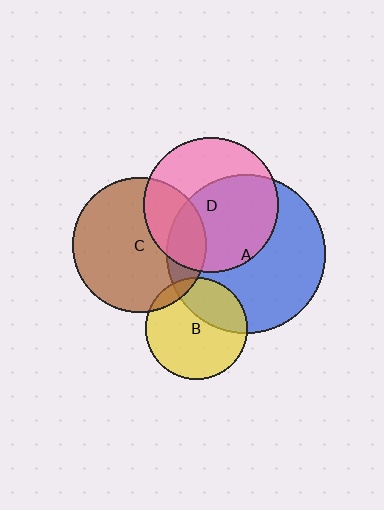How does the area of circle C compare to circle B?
Approximately 1.8 times.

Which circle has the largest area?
Circle A (blue).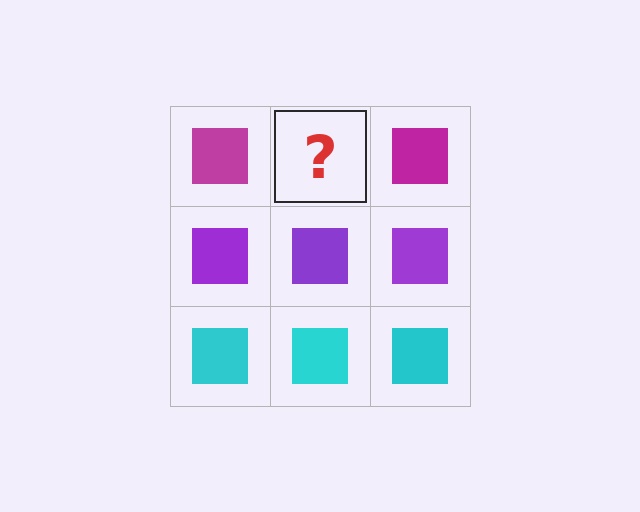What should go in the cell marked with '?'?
The missing cell should contain a magenta square.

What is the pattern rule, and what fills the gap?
The rule is that each row has a consistent color. The gap should be filled with a magenta square.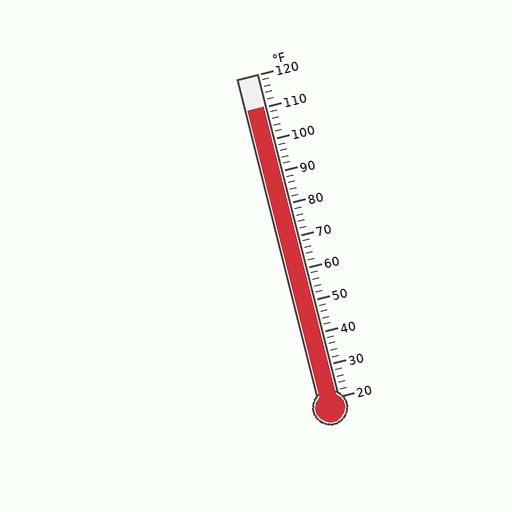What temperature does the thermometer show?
The thermometer shows approximately 110°F.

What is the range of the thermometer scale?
The thermometer scale ranges from 20°F to 120°F.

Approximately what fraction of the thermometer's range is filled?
The thermometer is filled to approximately 90% of its range.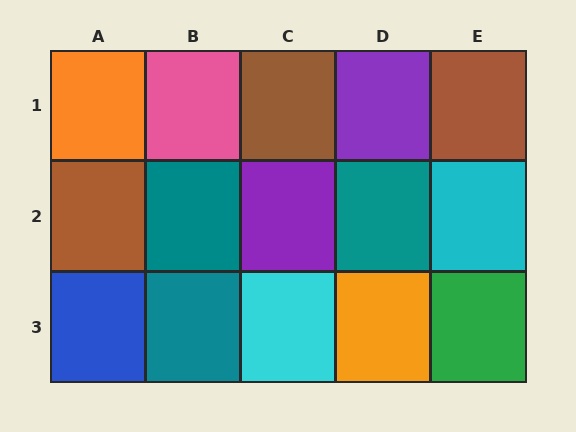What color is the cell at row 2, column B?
Teal.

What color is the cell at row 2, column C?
Purple.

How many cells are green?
1 cell is green.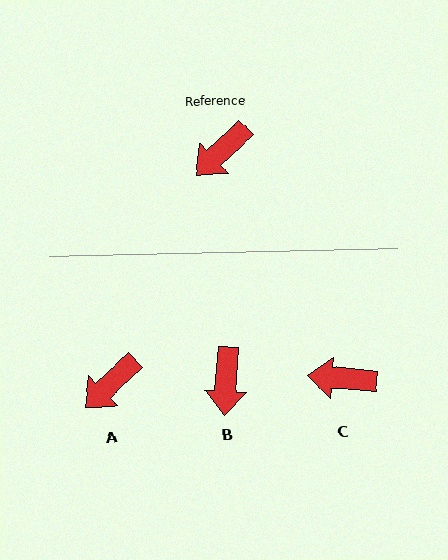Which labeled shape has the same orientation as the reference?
A.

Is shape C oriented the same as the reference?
No, it is off by about 47 degrees.